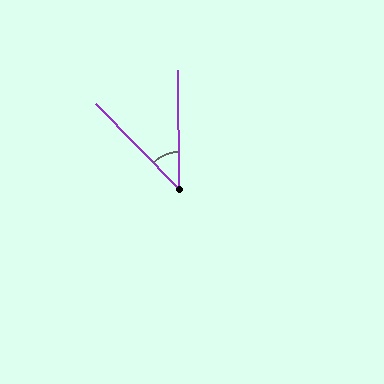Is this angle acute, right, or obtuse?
It is acute.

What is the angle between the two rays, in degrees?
Approximately 43 degrees.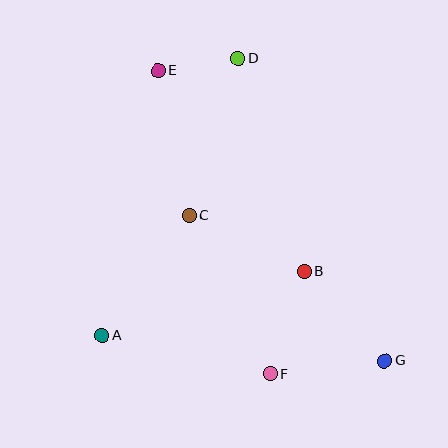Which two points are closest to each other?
Points D and E are closest to each other.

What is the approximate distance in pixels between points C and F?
The distance between C and F is approximately 178 pixels.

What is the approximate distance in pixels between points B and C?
The distance between B and C is approximately 128 pixels.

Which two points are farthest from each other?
Points E and G are farthest from each other.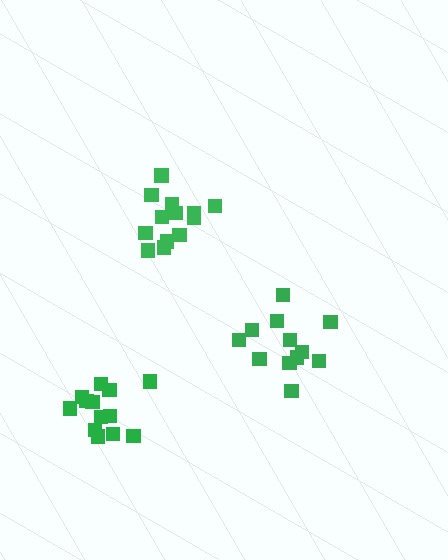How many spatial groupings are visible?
There are 3 spatial groupings.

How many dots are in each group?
Group 1: 12 dots, Group 2: 13 dots, Group 3: 13 dots (38 total).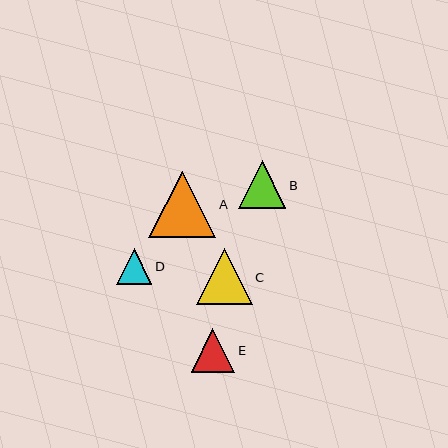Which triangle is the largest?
Triangle A is the largest with a size of approximately 67 pixels.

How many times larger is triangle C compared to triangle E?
Triangle C is approximately 1.3 times the size of triangle E.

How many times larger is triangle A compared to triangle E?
Triangle A is approximately 1.5 times the size of triangle E.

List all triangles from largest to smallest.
From largest to smallest: A, C, B, E, D.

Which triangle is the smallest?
Triangle D is the smallest with a size of approximately 36 pixels.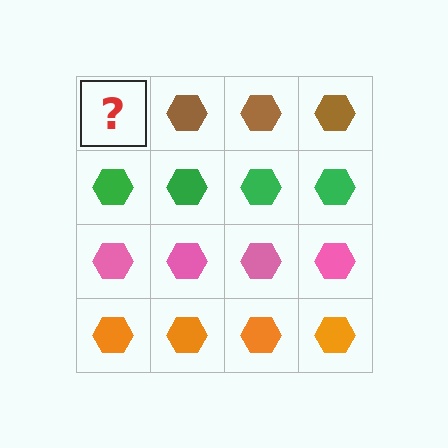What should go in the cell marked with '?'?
The missing cell should contain a brown hexagon.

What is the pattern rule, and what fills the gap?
The rule is that each row has a consistent color. The gap should be filled with a brown hexagon.